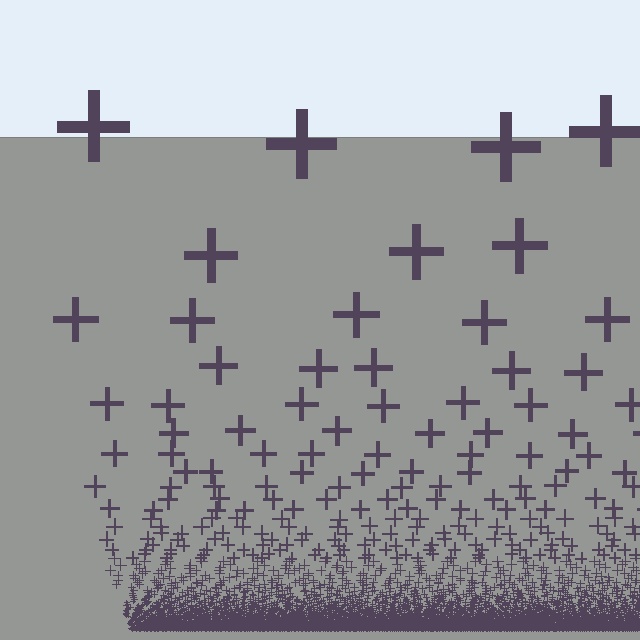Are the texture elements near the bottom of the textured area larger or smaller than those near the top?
Smaller. The gradient is inverted — elements near the bottom are smaller and denser.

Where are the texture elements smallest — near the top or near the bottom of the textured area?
Near the bottom.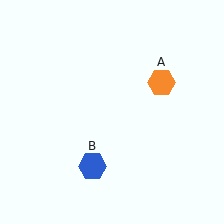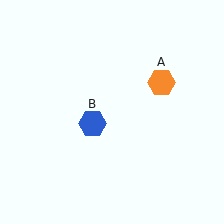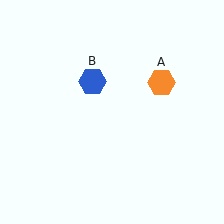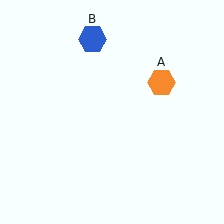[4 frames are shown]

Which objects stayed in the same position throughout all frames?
Orange hexagon (object A) remained stationary.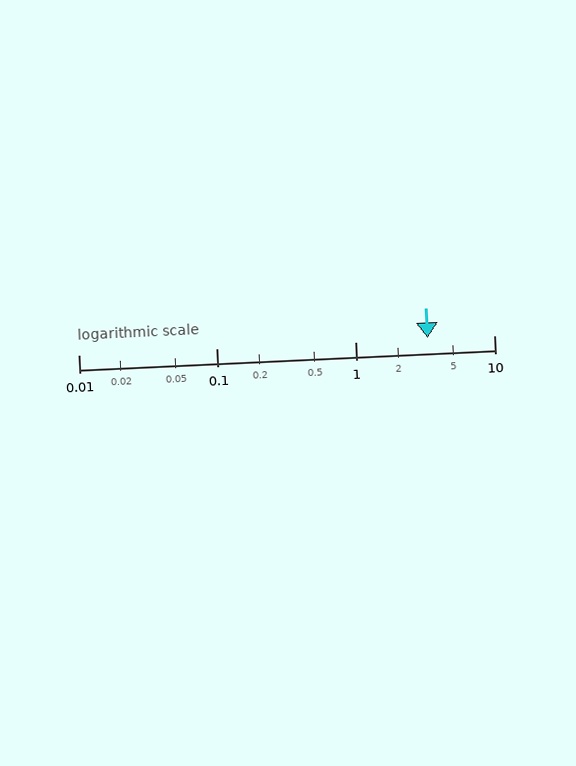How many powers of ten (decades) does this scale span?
The scale spans 3 decades, from 0.01 to 10.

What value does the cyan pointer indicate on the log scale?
The pointer indicates approximately 3.3.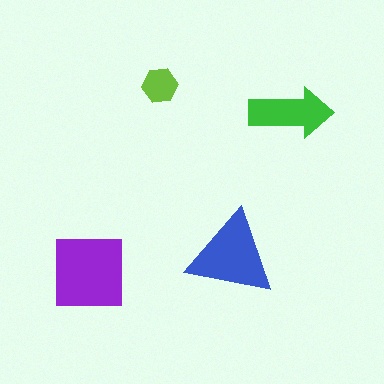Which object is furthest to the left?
The purple square is leftmost.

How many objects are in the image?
There are 4 objects in the image.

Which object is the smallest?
The lime hexagon.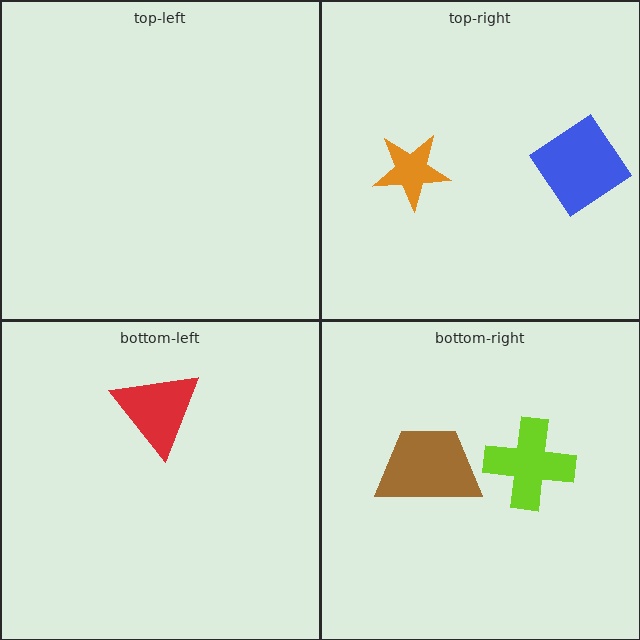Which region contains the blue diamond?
The top-right region.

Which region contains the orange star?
The top-right region.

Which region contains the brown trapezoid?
The bottom-right region.